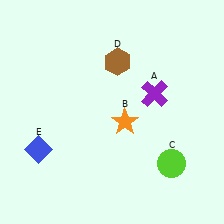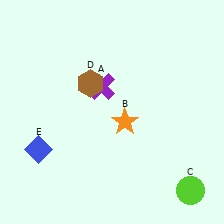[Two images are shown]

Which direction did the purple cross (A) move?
The purple cross (A) moved left.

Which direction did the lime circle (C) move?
The lime circle (C) moved down.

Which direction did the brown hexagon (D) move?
The brown hexagon (D) moved left.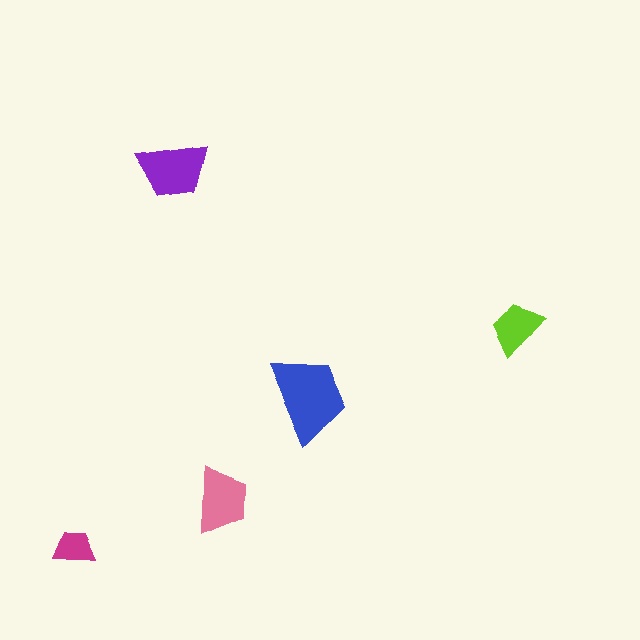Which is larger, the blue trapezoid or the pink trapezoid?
The blue one.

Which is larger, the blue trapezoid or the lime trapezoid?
The blue one.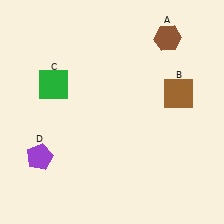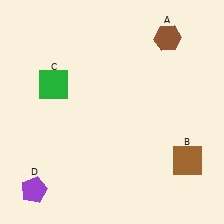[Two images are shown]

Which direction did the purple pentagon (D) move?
The purple pentagon (D) moved down.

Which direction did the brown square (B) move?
The brown square (B) moved down.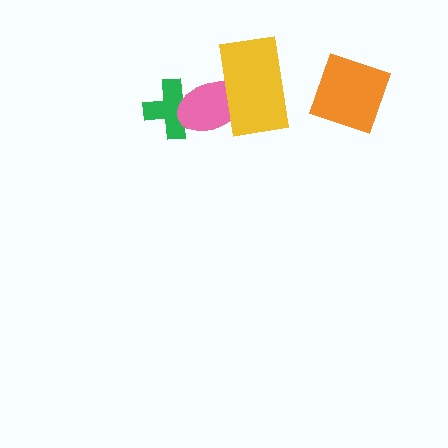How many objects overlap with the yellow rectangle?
1 object overlaps with the yellow rectangle.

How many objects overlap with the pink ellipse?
2 objects overlap with the pink ellipse.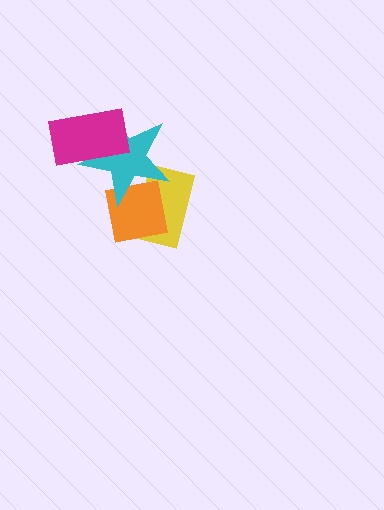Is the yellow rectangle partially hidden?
Yes, it is partially covered by another shape.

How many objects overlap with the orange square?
2 objects overlap with the orange square.